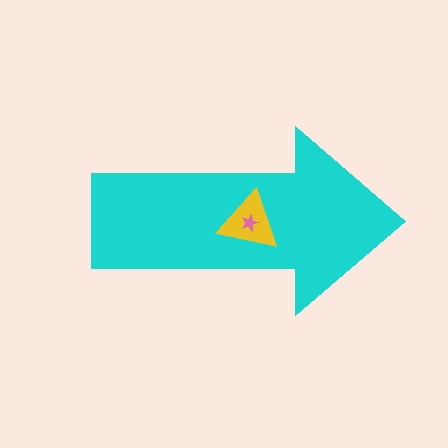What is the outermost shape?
The cyan arrow.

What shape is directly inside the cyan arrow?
The yellow triangle.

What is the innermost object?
The pink star.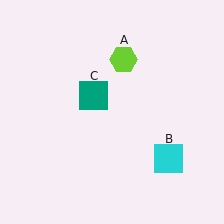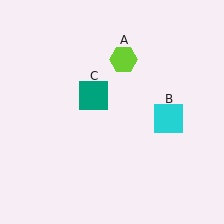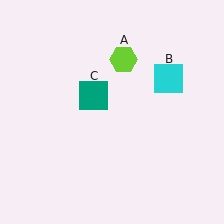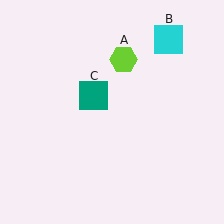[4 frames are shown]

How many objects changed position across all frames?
1 object changed position: cyan square (object B).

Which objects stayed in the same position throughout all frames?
Lime hexagon (object A) and teal square (object C) remained stationary.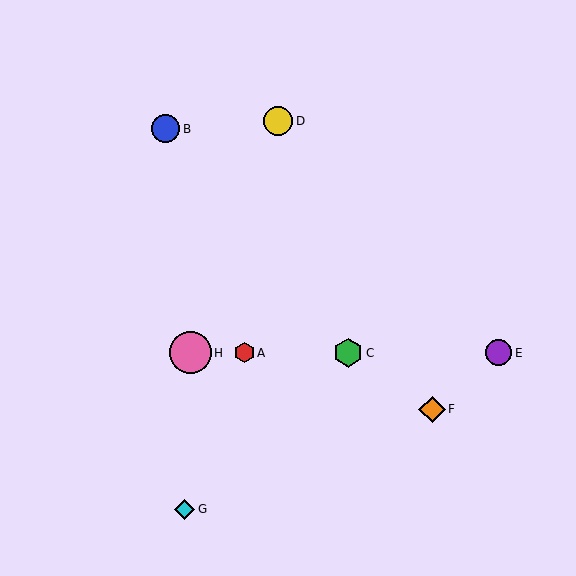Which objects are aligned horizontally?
Objects A, C, E, H are aligned horizontally.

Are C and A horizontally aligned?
Yes, both are at y≈353.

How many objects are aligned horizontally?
4 objects (A, C, E, H) are aligned horizontally.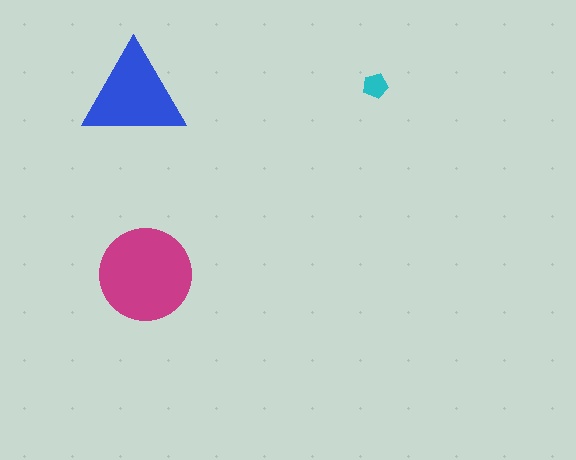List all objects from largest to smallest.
The magenta circle, the blue triangle, the cyan pentagon.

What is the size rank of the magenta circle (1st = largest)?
1st.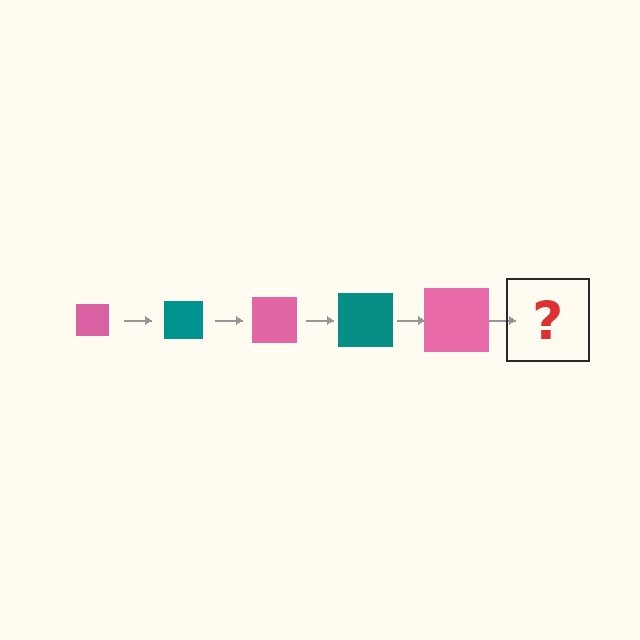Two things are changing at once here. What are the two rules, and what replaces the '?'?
The two rules are that the square grows larger each step and the color cycles through pink and teal. The '?' should be a teal square, larger than the previous one.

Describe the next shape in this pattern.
It should be a teal square, larger than the previous one.